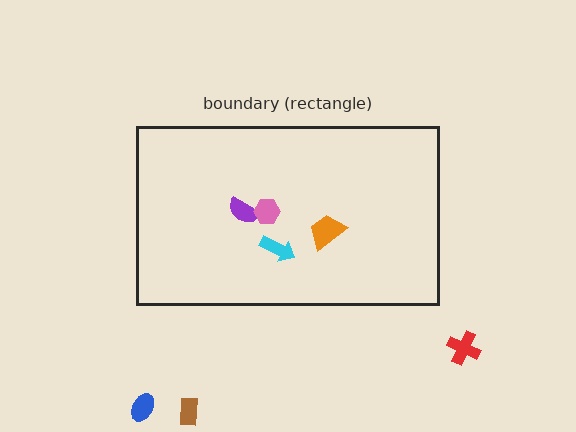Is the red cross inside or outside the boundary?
Outside.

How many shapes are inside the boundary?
4 inside, 3 outside.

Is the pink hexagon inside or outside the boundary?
Inside.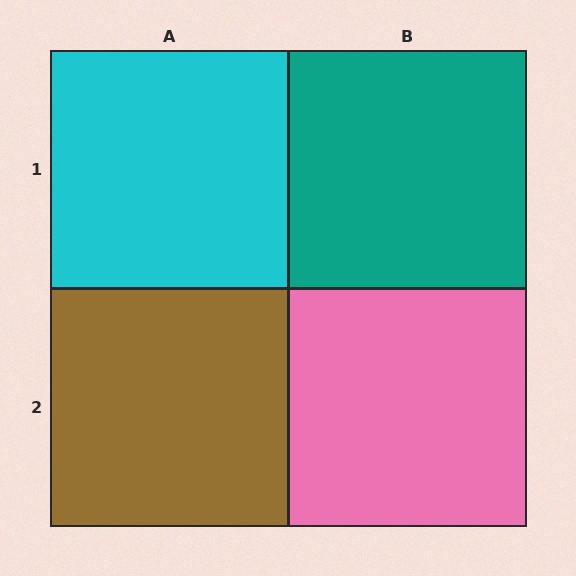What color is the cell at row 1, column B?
Teal.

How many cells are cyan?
1 cell is cyan.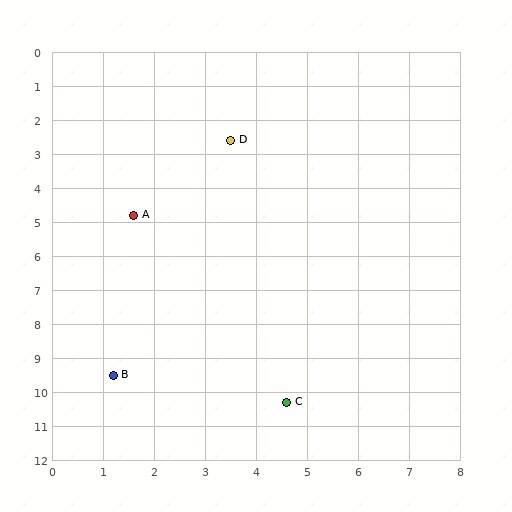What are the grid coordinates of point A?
Point A is at approximately (1.6, 4.8).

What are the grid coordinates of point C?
Point C is at approximately (4.6, 10.3).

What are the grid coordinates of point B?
Point B is at approximately (1.2, 9.5).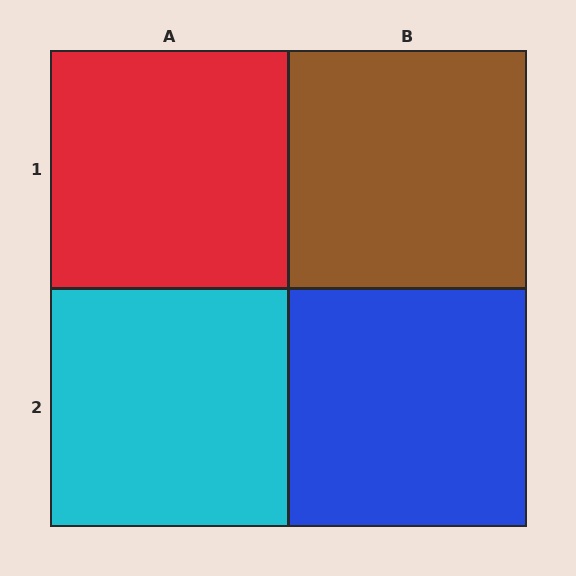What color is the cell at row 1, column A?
Red.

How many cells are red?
1 cell is red.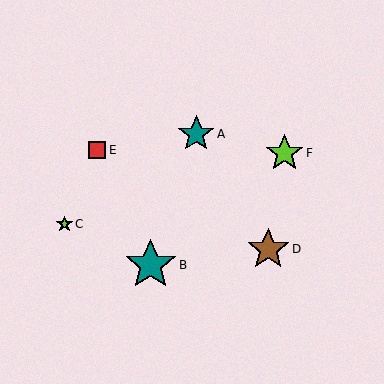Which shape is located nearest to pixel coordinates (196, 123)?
The teal star (labeled A) at (196, 134) is nearest to that location.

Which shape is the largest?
The teal star (labeled B) is the largest.